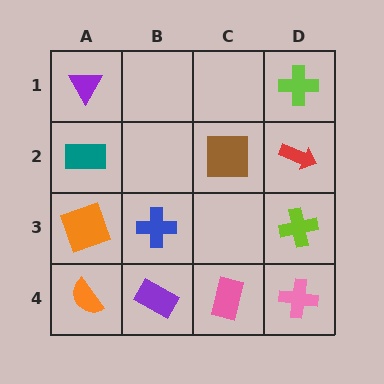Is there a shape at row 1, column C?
No, that cell is empty.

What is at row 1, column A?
A purple triangle.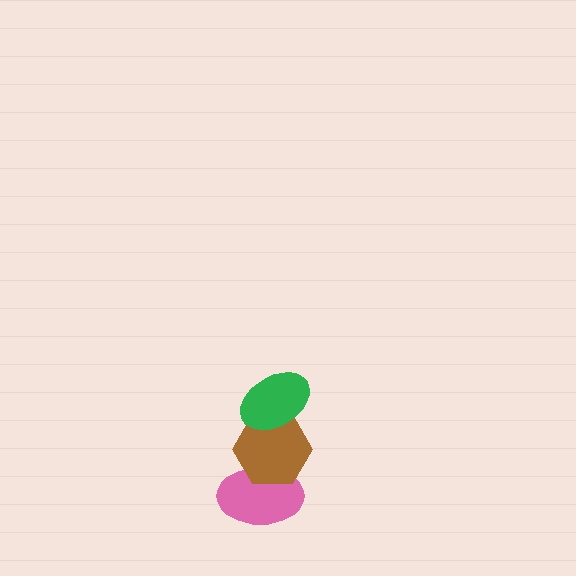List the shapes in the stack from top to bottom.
From top to bottom: the green ellipse, the brown hexagon, the pink ellipse.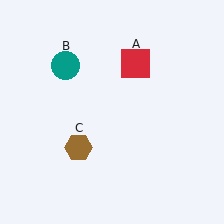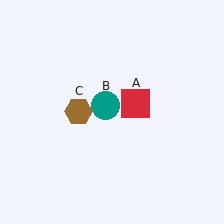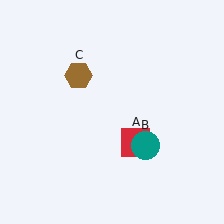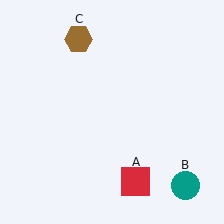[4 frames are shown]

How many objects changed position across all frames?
3 objects changed position: red square (object A), teal circle (object B), brown hexagon (object C).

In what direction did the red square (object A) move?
The red square (object A) moved down.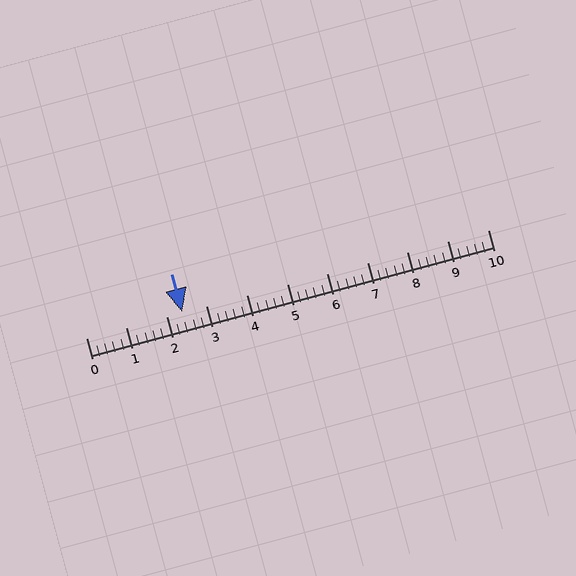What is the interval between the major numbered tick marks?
The major tick marks are spaced 1 units apart.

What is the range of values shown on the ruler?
The ruler shows values from 0 to 10.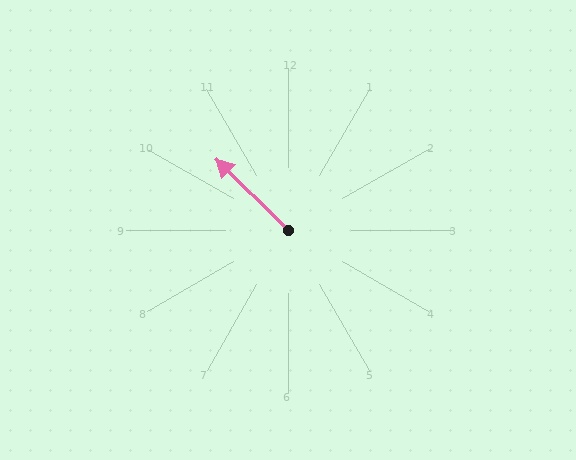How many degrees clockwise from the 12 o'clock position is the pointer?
Approximately 314 degrees.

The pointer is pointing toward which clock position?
Roughly 10 o'clock.